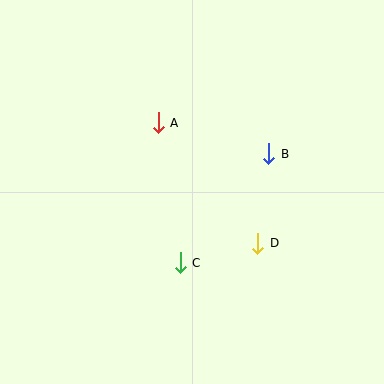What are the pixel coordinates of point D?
Point D is at (258, 243).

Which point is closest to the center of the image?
Point C at (180, 263) is closest to the center.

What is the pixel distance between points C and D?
The distance between C and D is 80 pixels.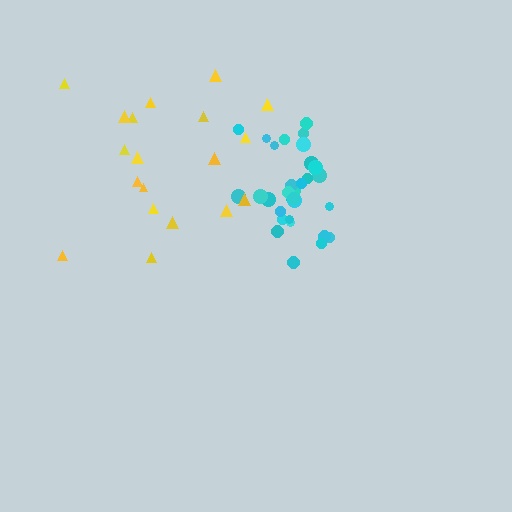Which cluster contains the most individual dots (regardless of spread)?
Cyan (31).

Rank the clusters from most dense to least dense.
cyan, yellow.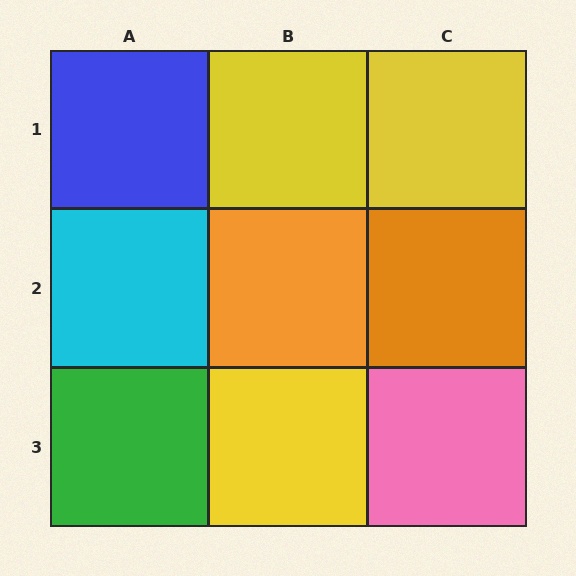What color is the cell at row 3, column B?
Yellow.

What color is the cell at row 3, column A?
Green.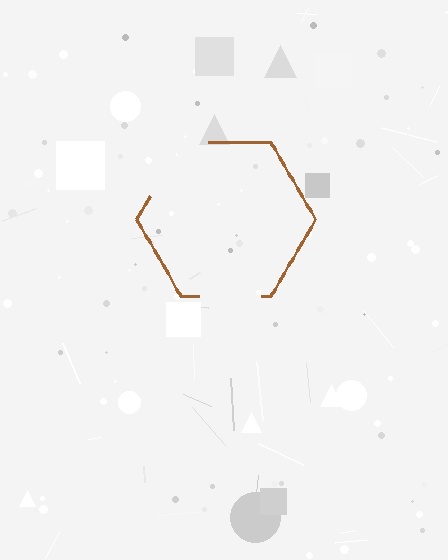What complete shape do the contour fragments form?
The contour fragments form a hexagon.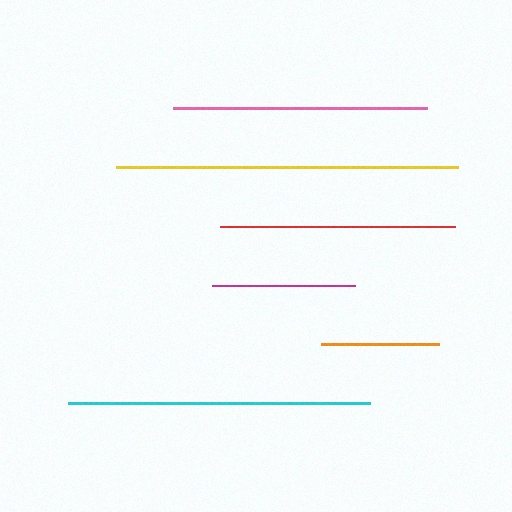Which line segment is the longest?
The yellow line is the longest at approximately 342 pixels.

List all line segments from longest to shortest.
From longest to shortest: yellow, cyan, pink, red, magenta, orange.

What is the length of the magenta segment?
The magenta segment is approximately 143 pixels long.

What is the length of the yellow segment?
The yellow segment is approximately 342 pixels long.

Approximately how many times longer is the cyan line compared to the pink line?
The cyan line is approximately 1.2 times the length of the pink line.